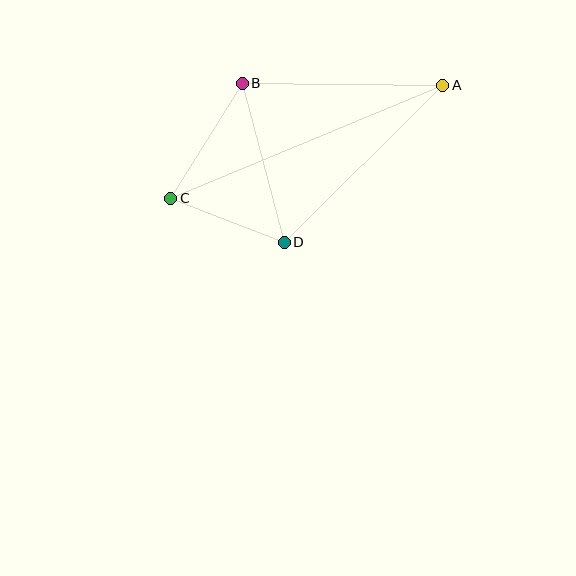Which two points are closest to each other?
Points C and D are closest to each other.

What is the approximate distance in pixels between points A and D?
The distance between A and D is approximately 223 pixels.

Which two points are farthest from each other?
Points A and C are farthest from each other.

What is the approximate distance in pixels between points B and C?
The distance between B and C is approximately 136 pixels.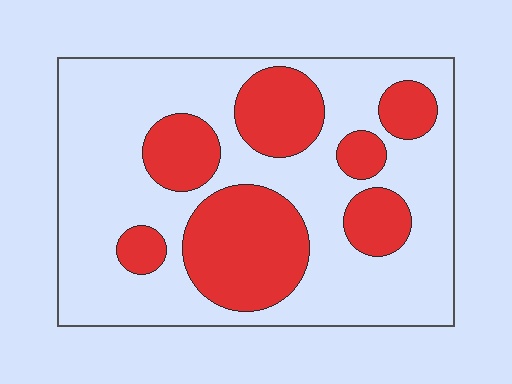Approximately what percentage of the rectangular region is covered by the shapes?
Approximately 30%.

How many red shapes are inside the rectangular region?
7.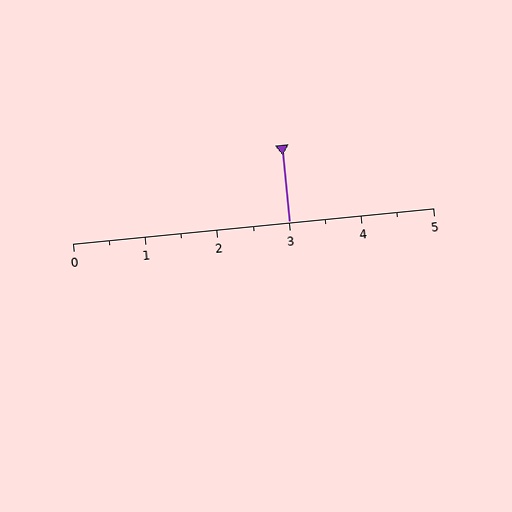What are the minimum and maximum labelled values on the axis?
The axis runs from 0 to 5.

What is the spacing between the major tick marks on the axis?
The major ticks are spaced 1 apart.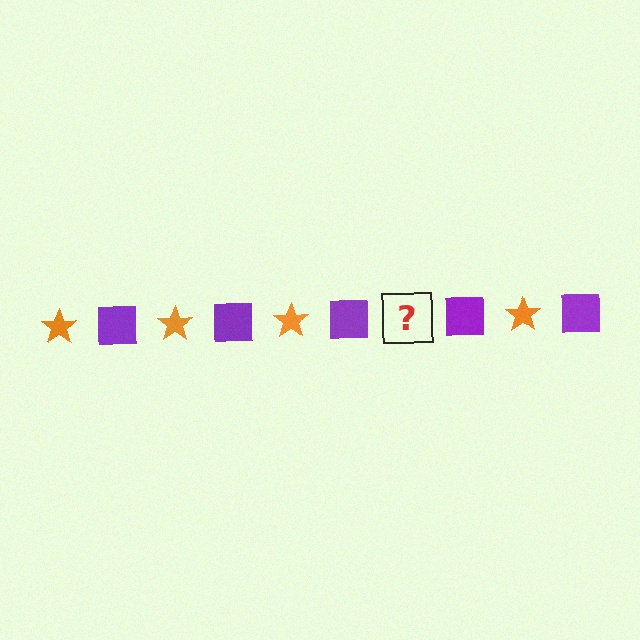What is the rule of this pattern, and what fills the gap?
The rule is that the pattern alternates between orange star and purple square. The gap should be filled with an orange star.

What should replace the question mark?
The question mark should be replaced with an orange star.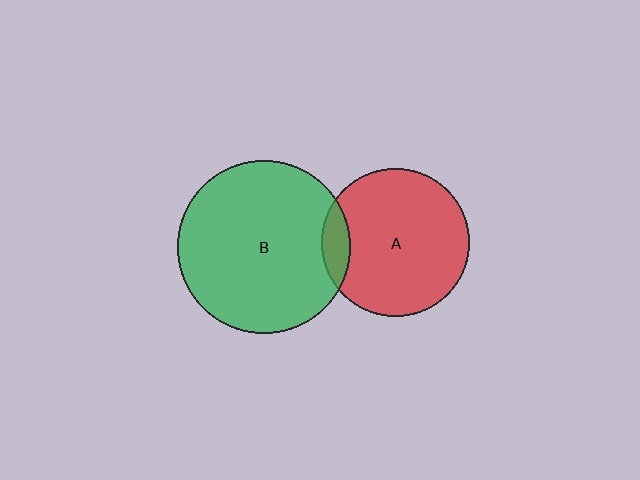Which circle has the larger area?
Circle B (green).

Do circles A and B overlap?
Yes.